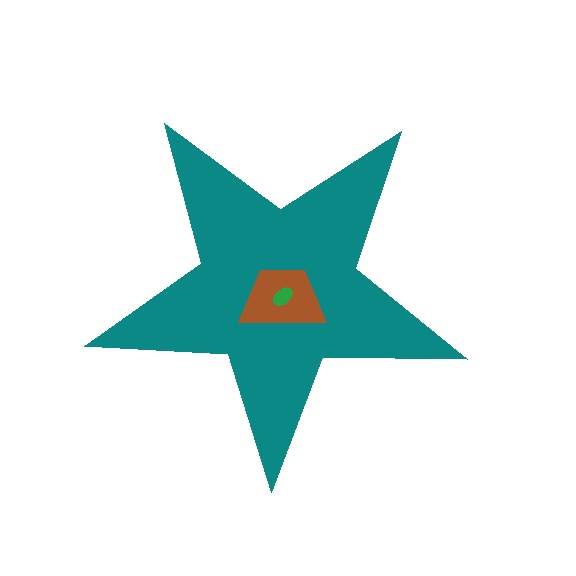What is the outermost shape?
The teal star.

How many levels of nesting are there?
3.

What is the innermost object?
The green ellipse.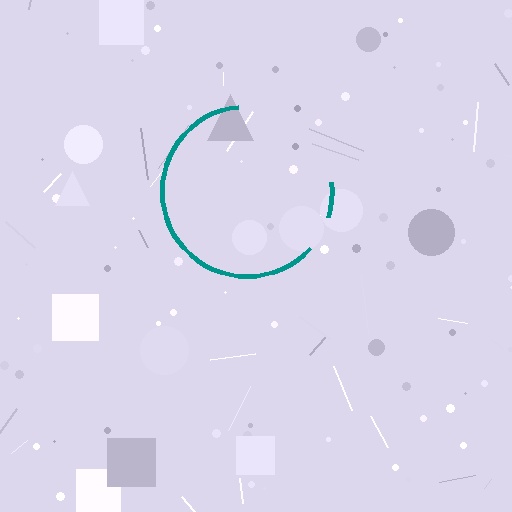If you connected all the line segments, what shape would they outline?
They would outline a circle.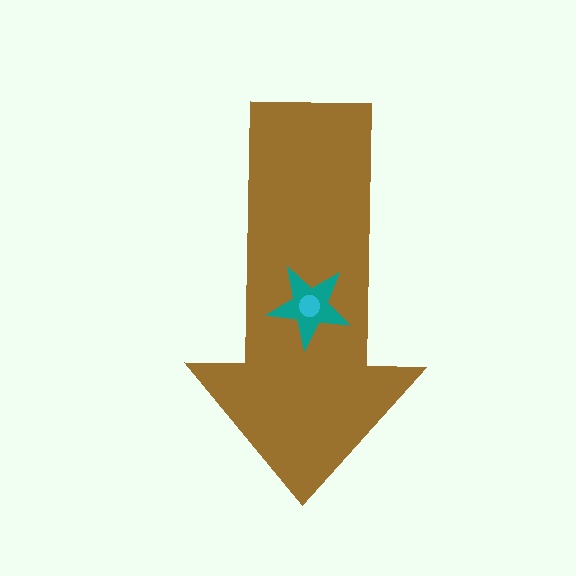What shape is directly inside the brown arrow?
The teal star.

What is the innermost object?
The cyan circle.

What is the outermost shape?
The brown arrow.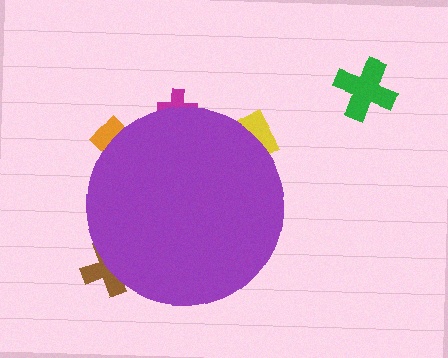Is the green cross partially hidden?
No, the green cross is fully visible.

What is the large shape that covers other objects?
A purple circle.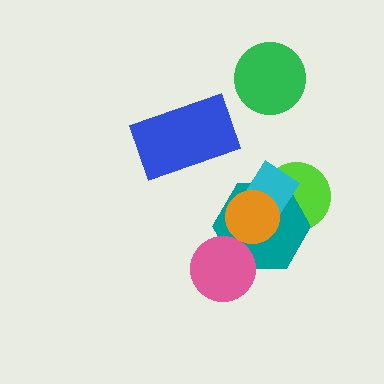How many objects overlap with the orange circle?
3 objects overlap with the orange circle.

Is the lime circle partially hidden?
Yes, it is partially covered by another shape.